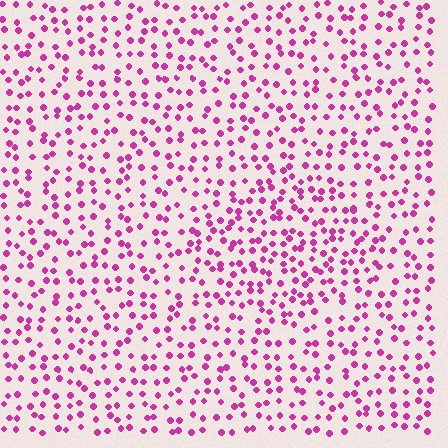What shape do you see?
I see a diamond.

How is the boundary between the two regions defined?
The boundary is defined by a change in element density (approximately 1.5x ratio). All elements are the same color, size, and shape.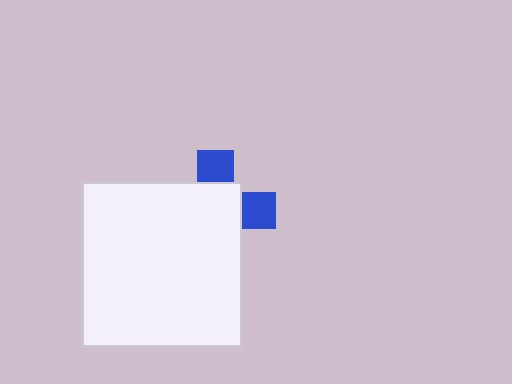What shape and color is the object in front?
The object in front is a white rectangle.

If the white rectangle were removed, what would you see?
You would see the complete blue cross.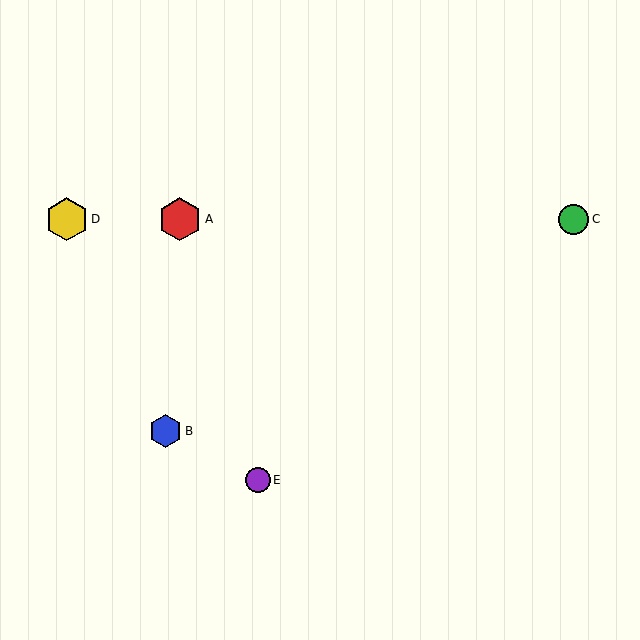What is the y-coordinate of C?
Object C is at y≈219.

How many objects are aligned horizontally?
3 objects (A, C, D) are aligned horizontally.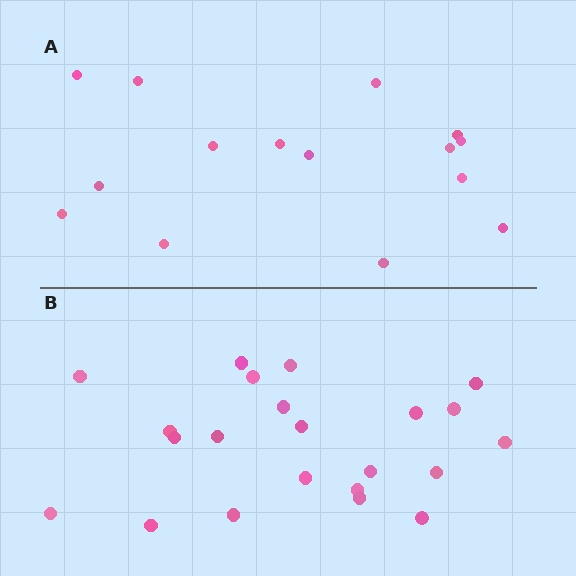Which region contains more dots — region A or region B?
Region B (the bottom region) has more dots.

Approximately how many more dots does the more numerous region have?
Region B has roughly 8 or so more dots than region A.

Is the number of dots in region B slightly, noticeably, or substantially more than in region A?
Region B has substantially more. The ratio is roughly 1.5 to 1.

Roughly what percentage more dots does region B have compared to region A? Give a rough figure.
About 45% more.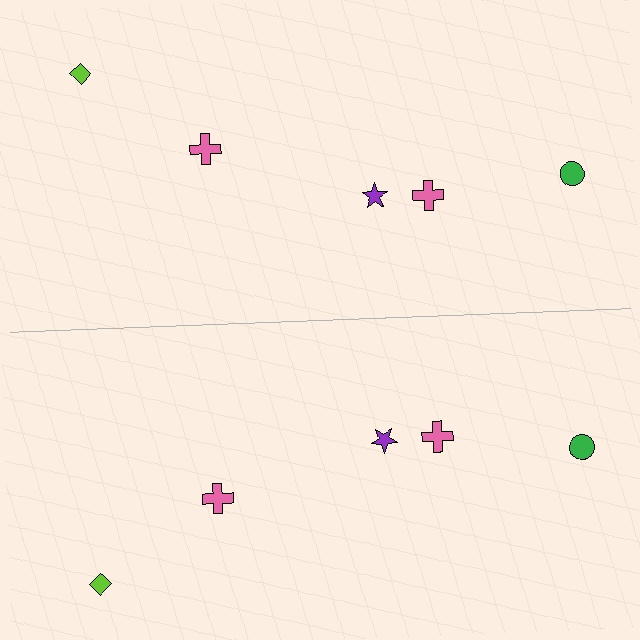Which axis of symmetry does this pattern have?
The pattern has a horizontal axis of symmetry running through the center of the image.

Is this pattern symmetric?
Yes, this pattern has bilateral (reflection) symmetry.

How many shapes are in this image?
There are 10 shapes in this image.